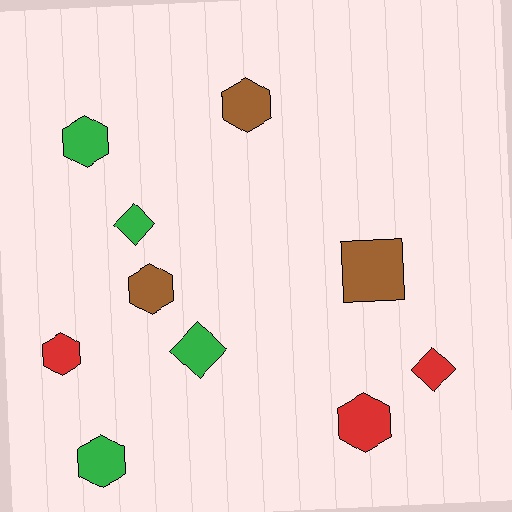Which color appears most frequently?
Green, with 4 objects.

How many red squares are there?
There are no red squares.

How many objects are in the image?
There are 10 objects.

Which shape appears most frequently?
Hexagon, with 6 objects.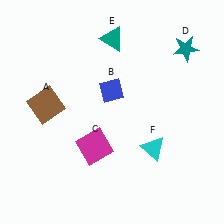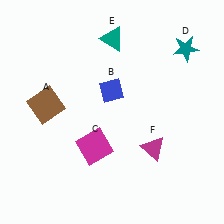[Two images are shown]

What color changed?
The triangle (F) changed from cyan in Image 1 to magenta in Image 2.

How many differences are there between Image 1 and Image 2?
There is 1 difference between the two images.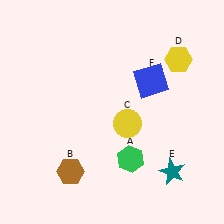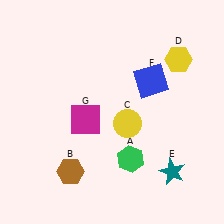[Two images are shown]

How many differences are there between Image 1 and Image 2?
There is 1 difference between the two images.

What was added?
A magenta square (G) was added in Image 2.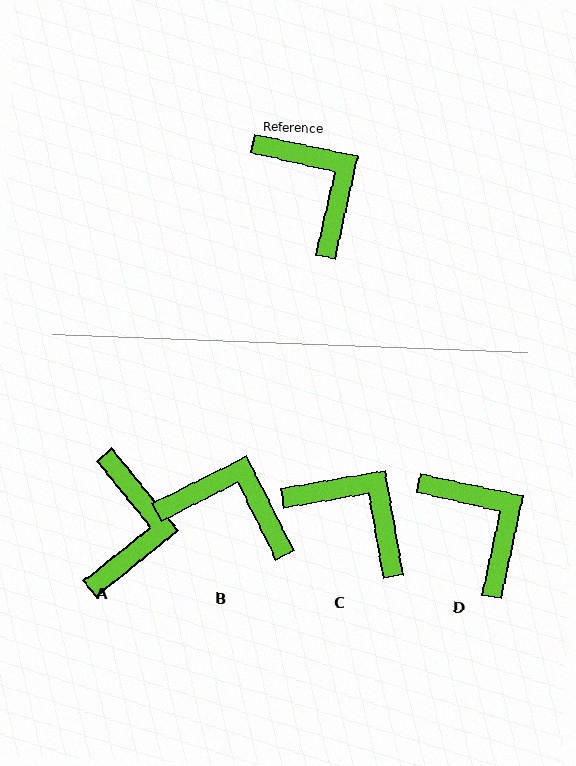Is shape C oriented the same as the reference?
No, it is off by about 22 degrees.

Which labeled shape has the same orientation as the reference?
D.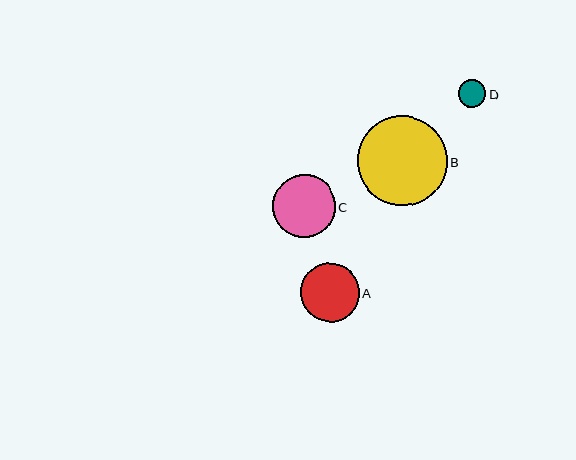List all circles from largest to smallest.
From largest to smallest: B, C, A, D.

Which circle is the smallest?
Circle D is the smallest with a size of approximately 27 pixels.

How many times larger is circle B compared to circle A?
Circle B is approximately 1.5 times the size of circle A.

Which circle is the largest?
Circle B is the largest with a size of approximately 90 pixels.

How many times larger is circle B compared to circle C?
Circle B is approximately 1.4 times the size of circle C.